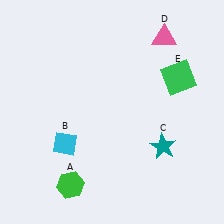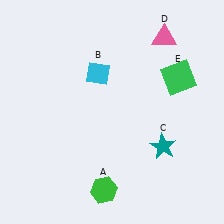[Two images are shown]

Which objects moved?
The objects that moved are: the green hexagon (A), the cyan diamond (B).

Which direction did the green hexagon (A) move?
The green hexagon (A) moved right.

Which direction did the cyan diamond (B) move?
The cyan diamond (B) moved up.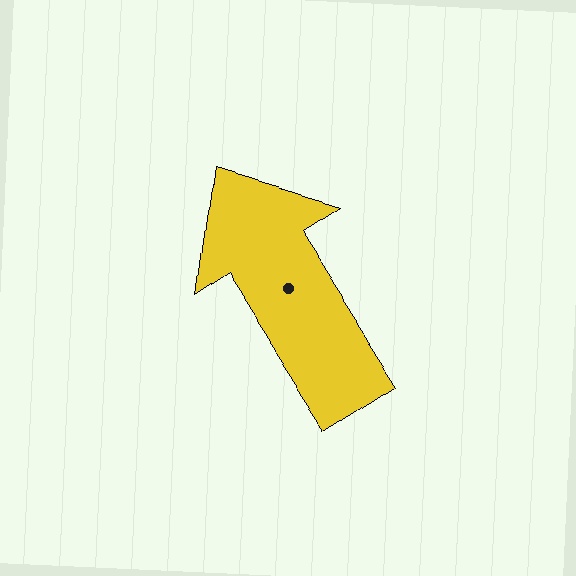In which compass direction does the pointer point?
Northwest.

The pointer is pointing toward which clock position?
Roughly 11 o'clock.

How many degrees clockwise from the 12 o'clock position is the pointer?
Approximately 327 degrees.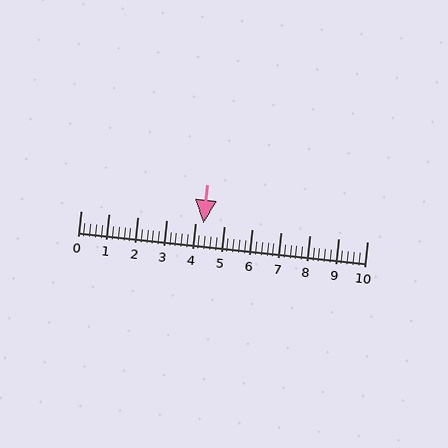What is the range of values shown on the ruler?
The ruler shows values from 0 to 10.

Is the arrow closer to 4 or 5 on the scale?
The arrow is closer to 4.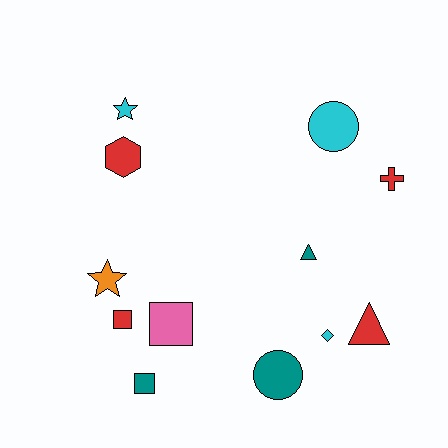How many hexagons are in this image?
There is 1 hexagon.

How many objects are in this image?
There are 12 objects.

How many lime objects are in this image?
There are no lime objects.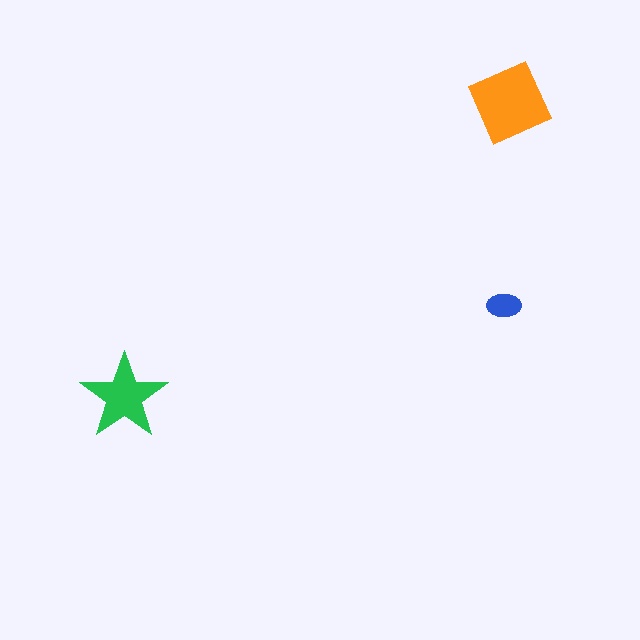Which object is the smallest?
The blue ellipse.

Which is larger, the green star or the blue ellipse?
The green star.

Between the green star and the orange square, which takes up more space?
The orange square.